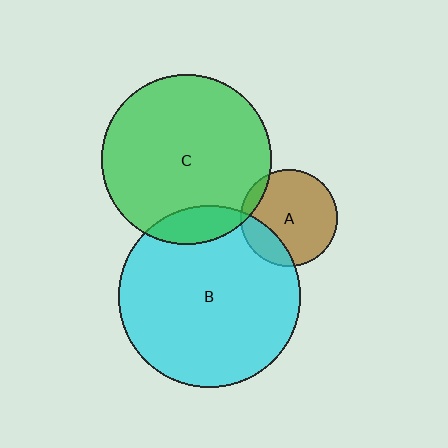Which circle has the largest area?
Circle B (cyan).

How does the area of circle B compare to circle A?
Approximately 3.5 times.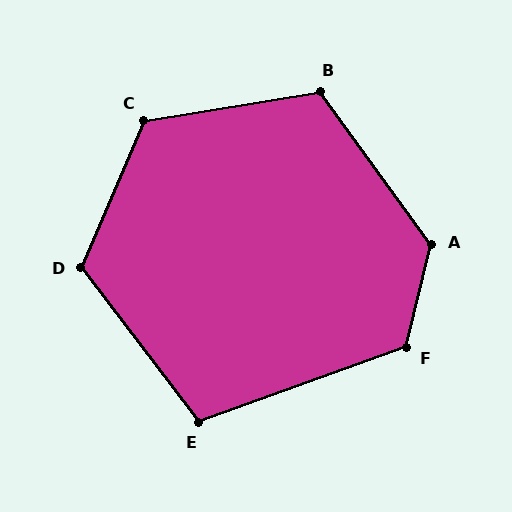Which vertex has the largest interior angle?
A, at approximately 130 degrees.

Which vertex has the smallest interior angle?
E, at approximately 107 degrees.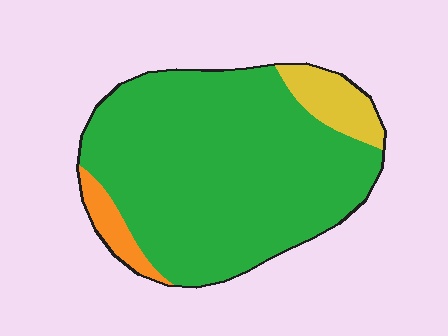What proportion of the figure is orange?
Orange takes up less than a sixth of the figure.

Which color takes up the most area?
Green, at roughly 85%.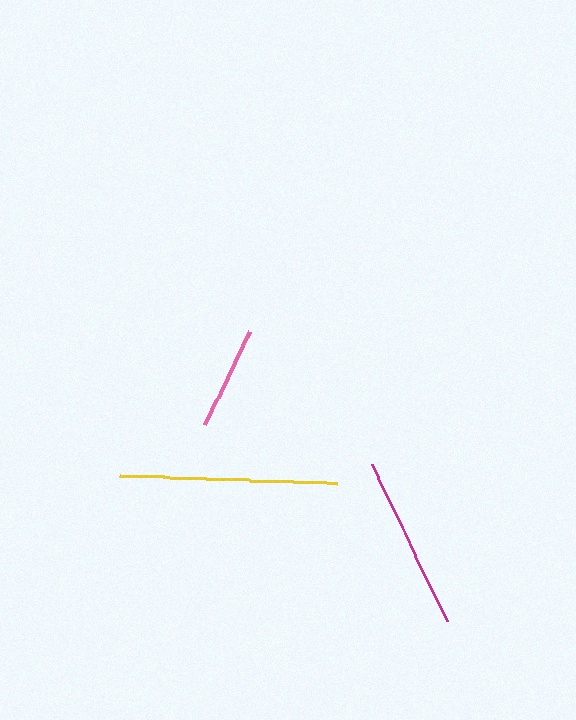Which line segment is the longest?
The yellow line is the longest at approximately 218 pixels.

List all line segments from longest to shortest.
From longest to shortest: yellow, magenta, pink.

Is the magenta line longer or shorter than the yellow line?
The yellow line is longer than the magenta line.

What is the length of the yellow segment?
The yellow segment is approximately 218 pixels long.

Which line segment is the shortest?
The pink line is the shortest at approximately 103 pixels.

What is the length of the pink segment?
The pink segment is approximately 103 pixels long.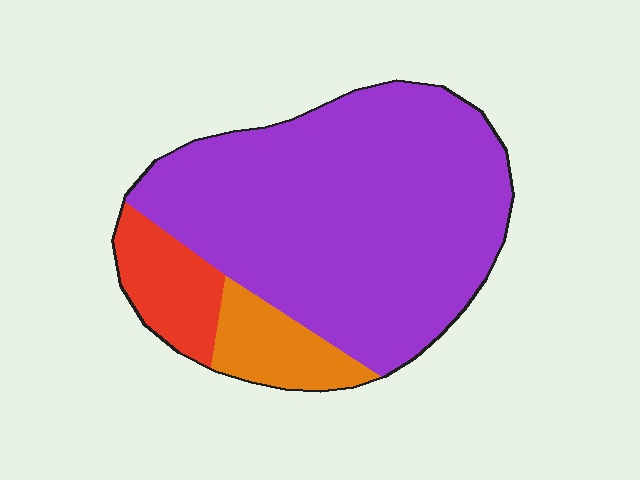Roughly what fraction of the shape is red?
Red covers around 10% of the shape.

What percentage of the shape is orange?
Orange covers 11% of the shape.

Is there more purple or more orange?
Purple.